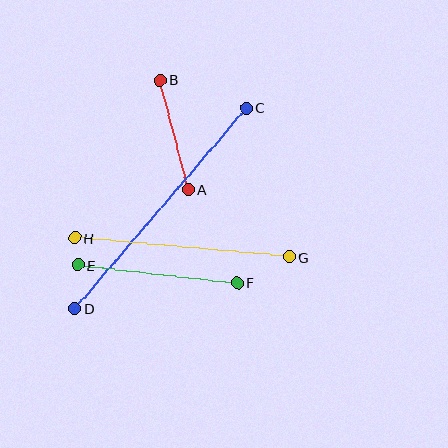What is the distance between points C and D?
The distance is approximately 264 pixels.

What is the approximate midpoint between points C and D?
The midpoint is at approximately (161, 208) pixels.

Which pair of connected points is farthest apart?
Points C and D are farthest apart.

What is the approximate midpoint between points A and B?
The midpoint is at approximately (174, 135) pixels.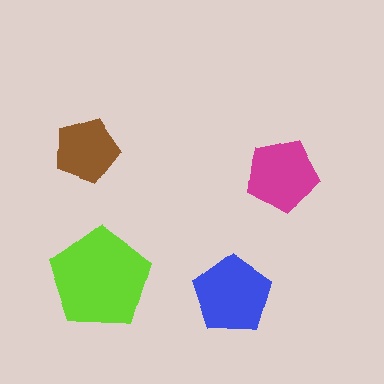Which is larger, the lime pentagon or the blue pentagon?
The lime one.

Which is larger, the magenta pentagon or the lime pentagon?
The lime one.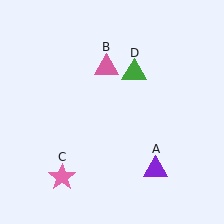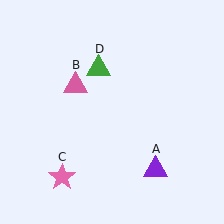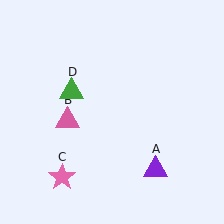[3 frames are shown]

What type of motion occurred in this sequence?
The pink triangle (object B), green triangle (object D) rotated counterclockwise around the center of the scene.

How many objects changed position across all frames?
2 objects changed position: pink triangle (object B), green triangle (object D).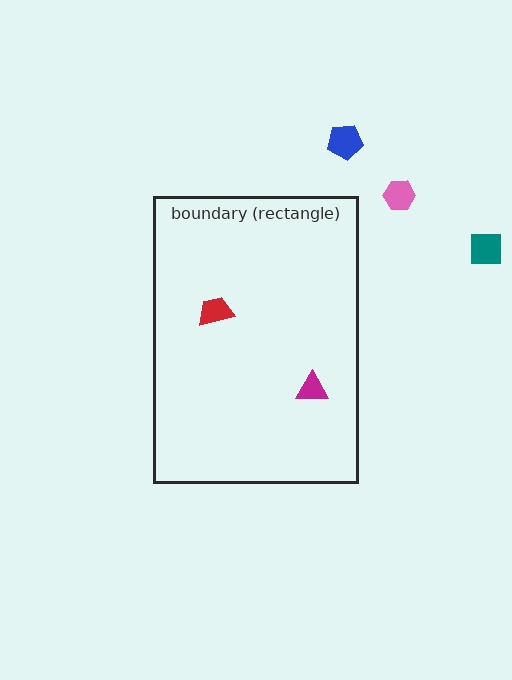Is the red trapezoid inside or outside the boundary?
Inside.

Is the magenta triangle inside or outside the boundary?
Inside.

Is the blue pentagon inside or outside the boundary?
Outside.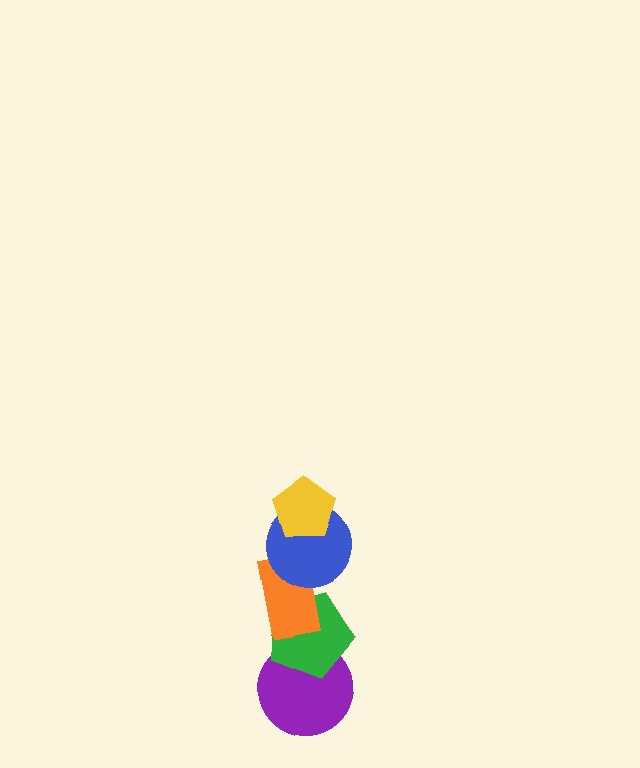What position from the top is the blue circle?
The blue circle is 2nd from the top.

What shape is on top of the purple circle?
The green pentagon is on top of the purple circle.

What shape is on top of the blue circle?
The yellow pentagon is on top of the blue circle.